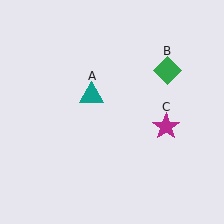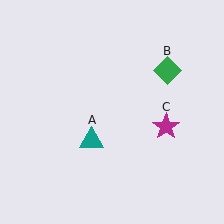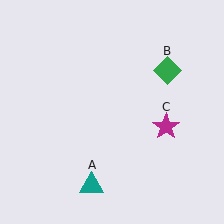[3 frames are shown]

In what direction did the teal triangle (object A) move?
The teal triangle (object A) moved down.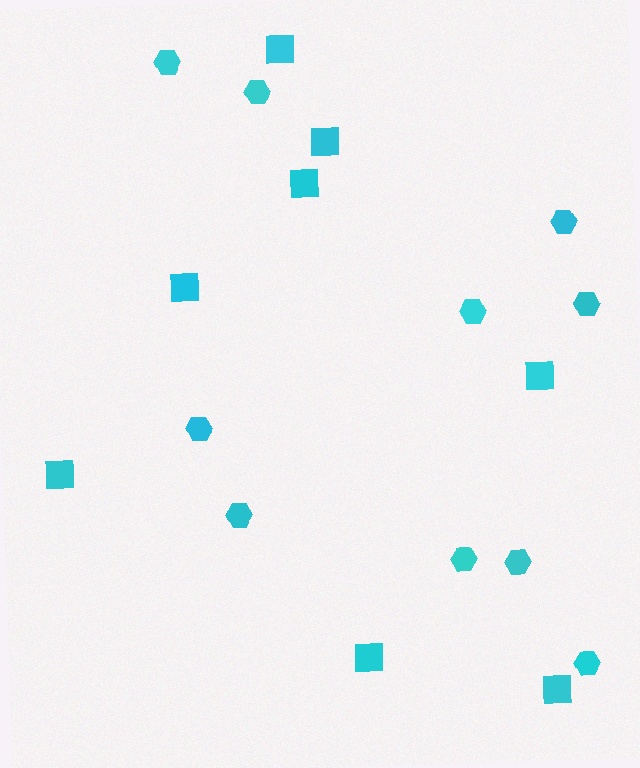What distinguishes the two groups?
There are 2 groups: one group of hexagons (10) and one group of squares (8).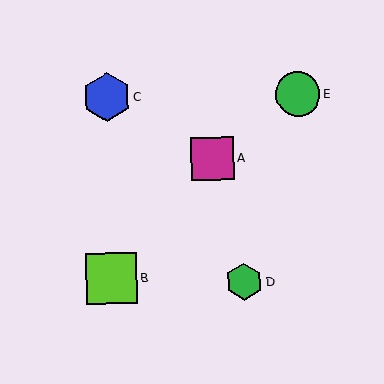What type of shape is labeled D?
Shape D is a green hexagon.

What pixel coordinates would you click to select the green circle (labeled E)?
Click at (298, 94) to select the green circle E.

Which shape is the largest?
The lime square (labeled B) is the largest.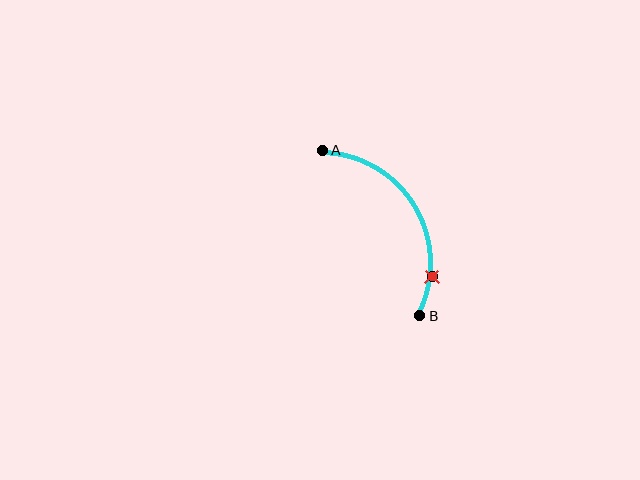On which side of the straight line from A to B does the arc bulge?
The arc bulges to the right of the straight line connecting A and B.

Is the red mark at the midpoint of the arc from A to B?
No. The red mark lies on the arc but is closer to endpoint B. The arc midpoint would be at the point on the curve equidistant along the arc from both A and B.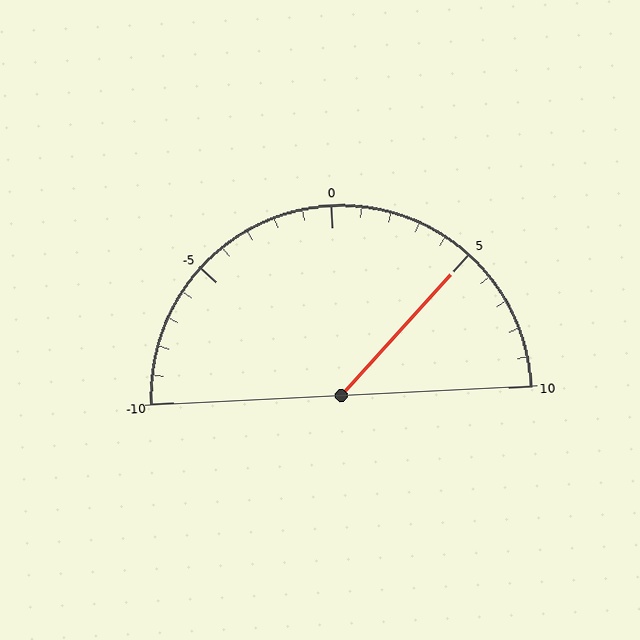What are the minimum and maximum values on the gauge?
The gauge ranges from -10 to 10.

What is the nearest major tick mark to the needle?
The nearest major tick mark is 5.